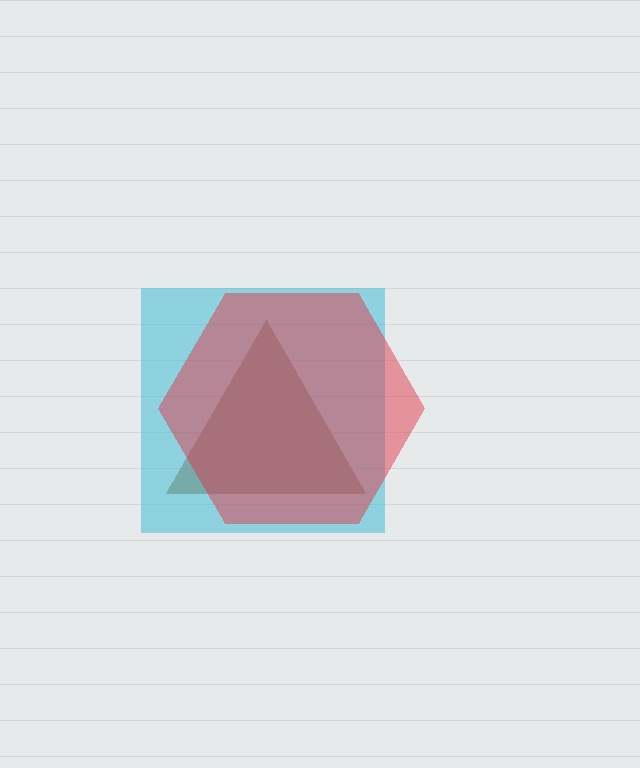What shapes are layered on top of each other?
The layered shapes are: a brown triangle, a cyan square, a red hexagon.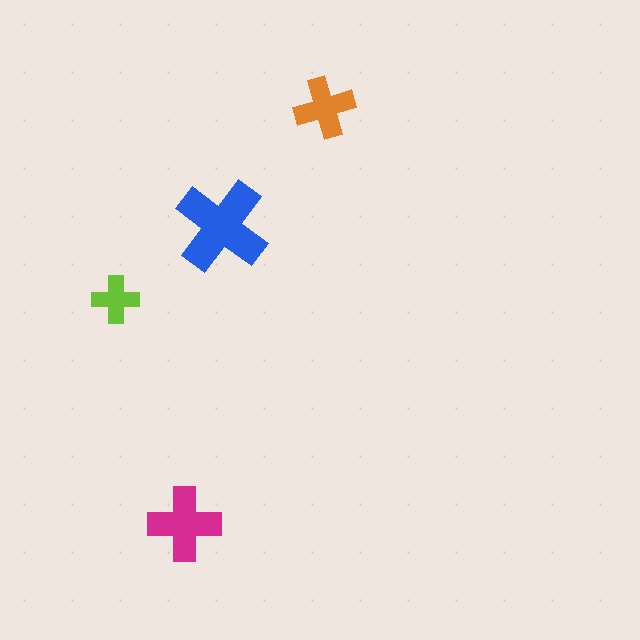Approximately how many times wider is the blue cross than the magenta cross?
About 1.5 times wider.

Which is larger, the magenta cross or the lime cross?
The magenta one.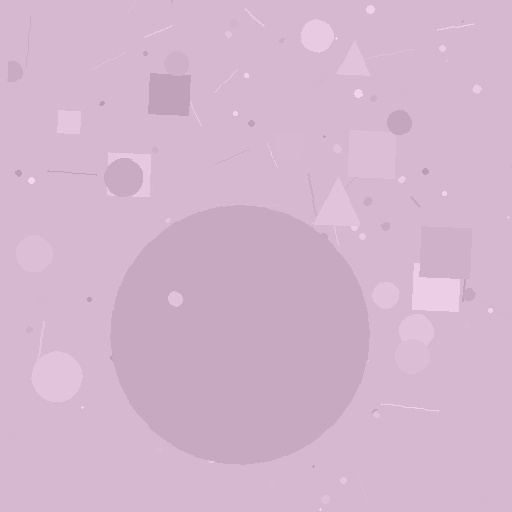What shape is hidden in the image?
A circle is hidden in the image.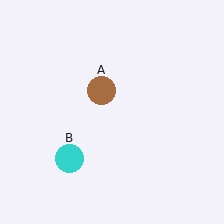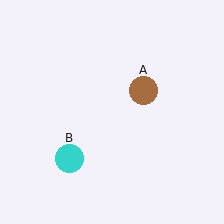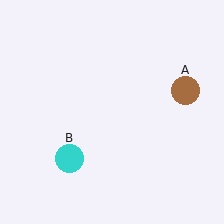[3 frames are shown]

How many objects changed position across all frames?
1 object changed position: brown circle (object A).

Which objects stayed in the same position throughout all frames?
Cyan circle (object B) remained stationary.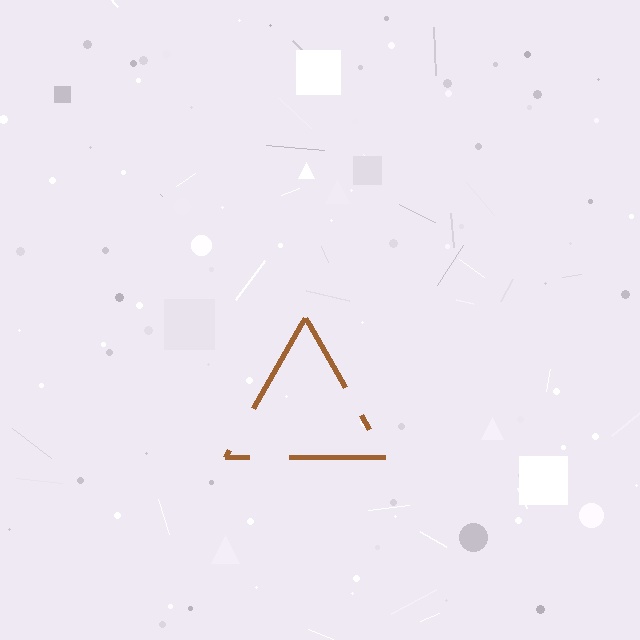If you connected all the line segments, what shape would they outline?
They would outline a triangle.